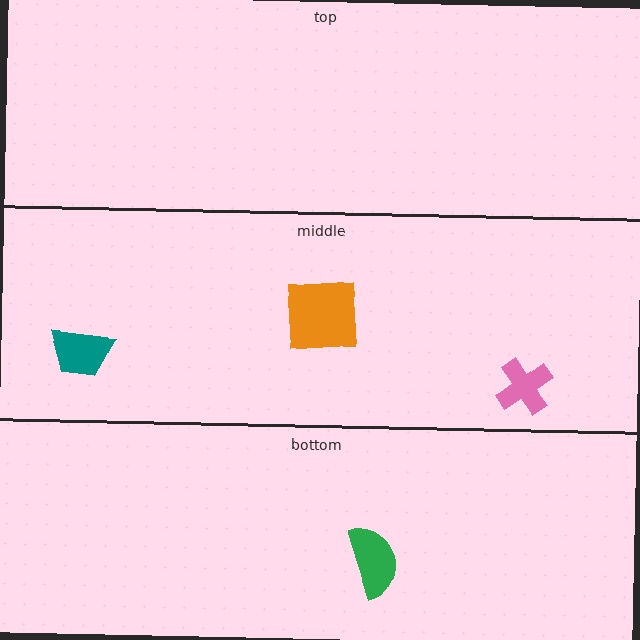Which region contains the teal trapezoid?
The middle region.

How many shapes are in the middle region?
3.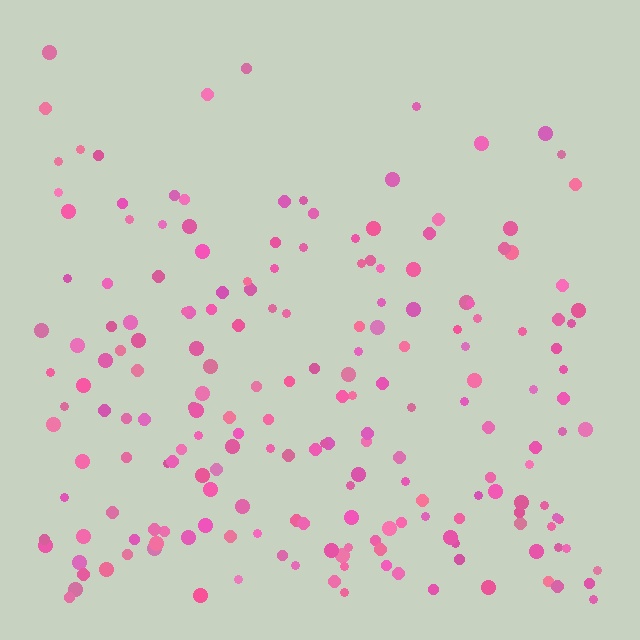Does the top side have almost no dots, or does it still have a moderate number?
Still a moderate number, just noticeably fewer than the bottom.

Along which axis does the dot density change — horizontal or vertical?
Vertical.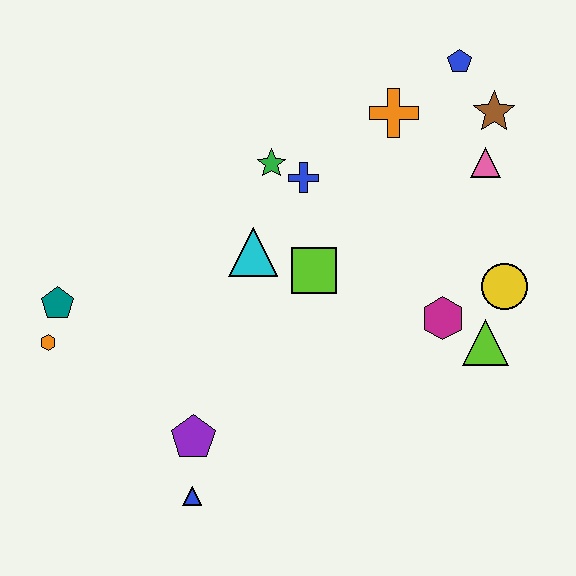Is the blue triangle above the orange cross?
No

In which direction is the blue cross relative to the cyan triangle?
The blue cross is above the cyan triangle.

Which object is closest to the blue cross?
The green star is closest to the blue cross.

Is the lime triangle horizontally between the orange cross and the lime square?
No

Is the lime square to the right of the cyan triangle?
Yes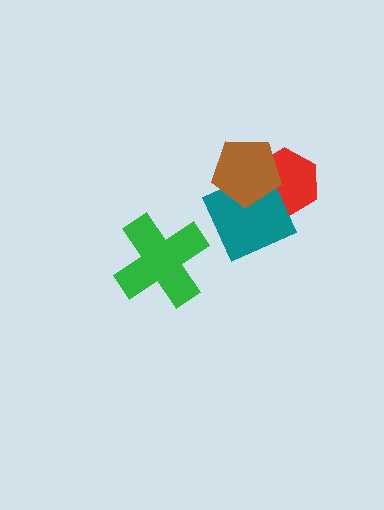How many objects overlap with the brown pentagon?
2 objects overlap with the brown pentagon.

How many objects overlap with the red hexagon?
2 objects overlap with the red hexagon.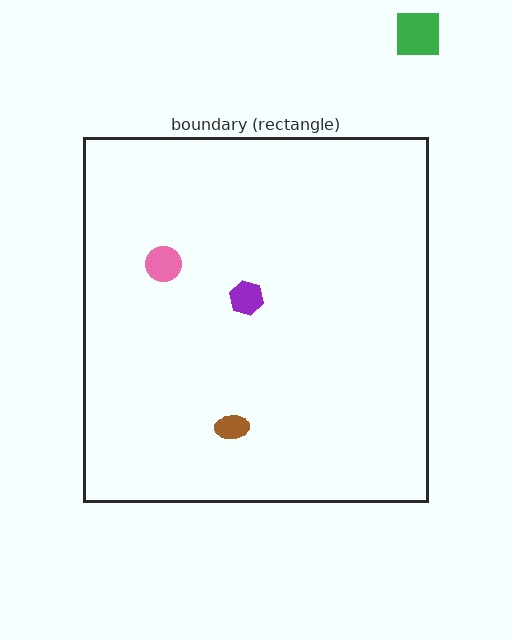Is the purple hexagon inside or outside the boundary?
Inside.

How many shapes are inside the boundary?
3 inside, 1 outside.